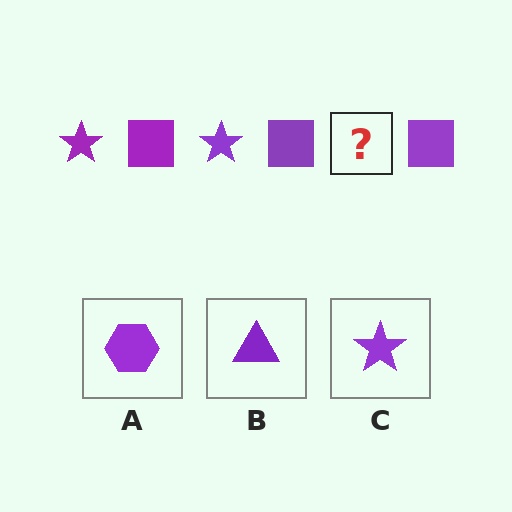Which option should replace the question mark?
Option C.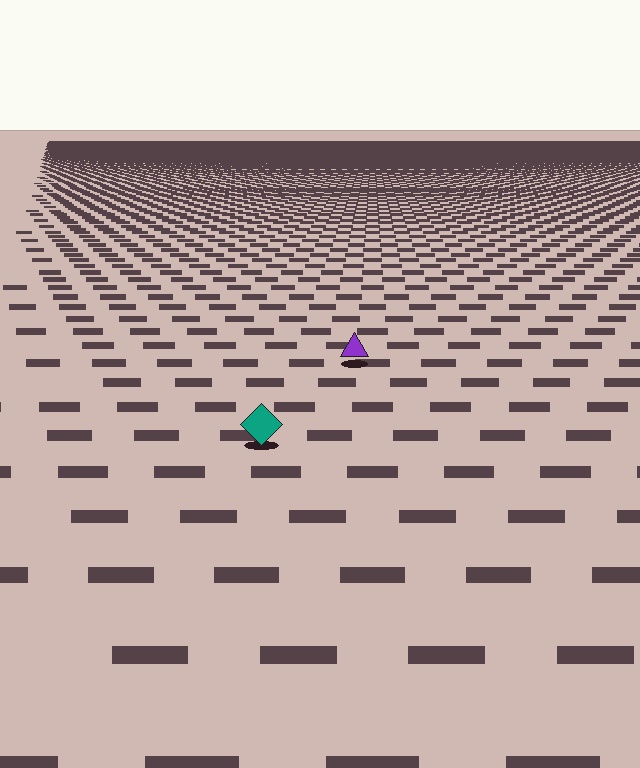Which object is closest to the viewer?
The teal diamond is closest. The texture marks near it are larger and more spread out.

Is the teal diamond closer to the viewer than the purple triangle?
Yes. The teal diamond is closer — you can tell from the texture gradient: the ground texture is coarser near it.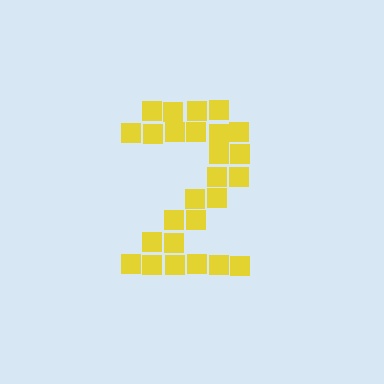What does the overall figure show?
The overall figure shows the digit 2.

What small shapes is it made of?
It is made of small squares.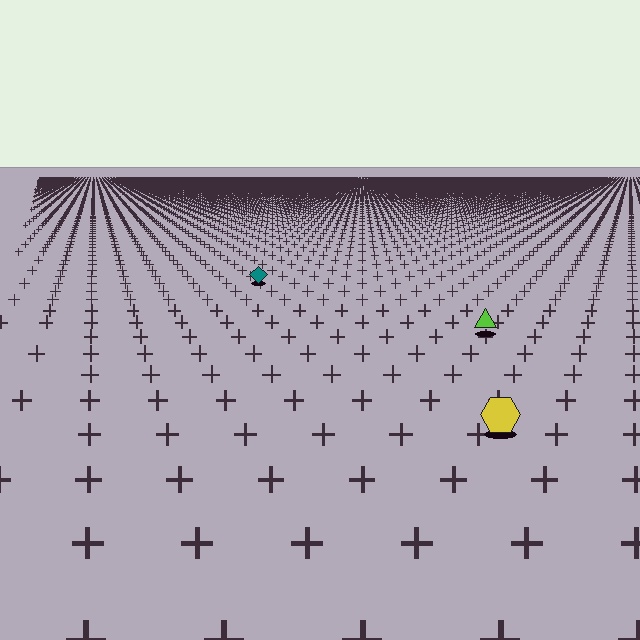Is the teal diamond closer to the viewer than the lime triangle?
No. The lime triangle is closer — you can tell from the texture gradient: the ground texture is coarser near it.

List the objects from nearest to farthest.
From nearest to farthest: the yellow hexagon, the lime triangle, the teal diamond.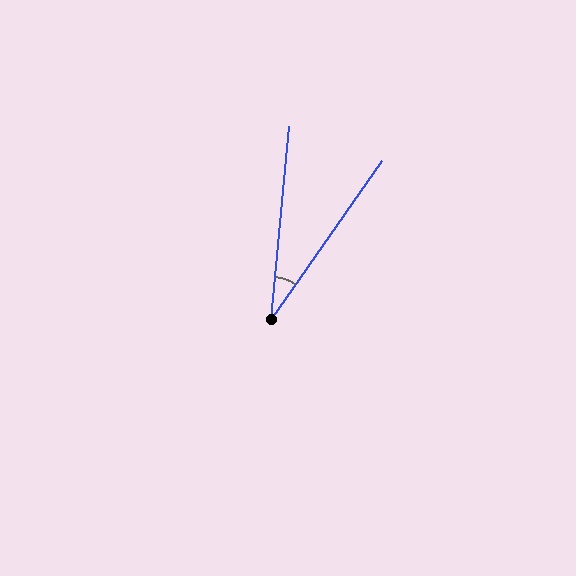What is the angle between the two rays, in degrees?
Approximately 30 degrees.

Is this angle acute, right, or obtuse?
It is acute.